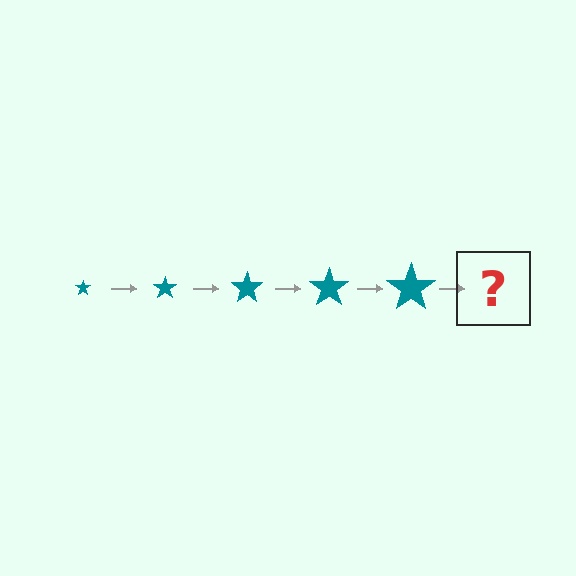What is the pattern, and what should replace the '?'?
The pattern is that the star gets progressively larger each step. The '?' should be a teal star, larger than the previous one.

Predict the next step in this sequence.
The next step is a teal star, larger than the previous one.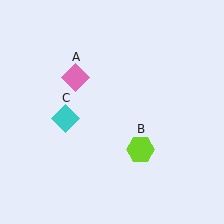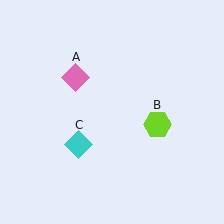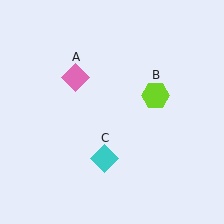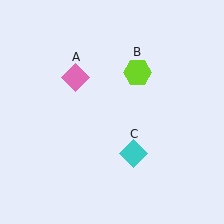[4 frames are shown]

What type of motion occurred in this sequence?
The lime hexagon (object B), cyan diamond (object C) rotated counterclockwise around the center of the scene.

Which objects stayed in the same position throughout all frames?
Pink diamond (object A) remained stationary.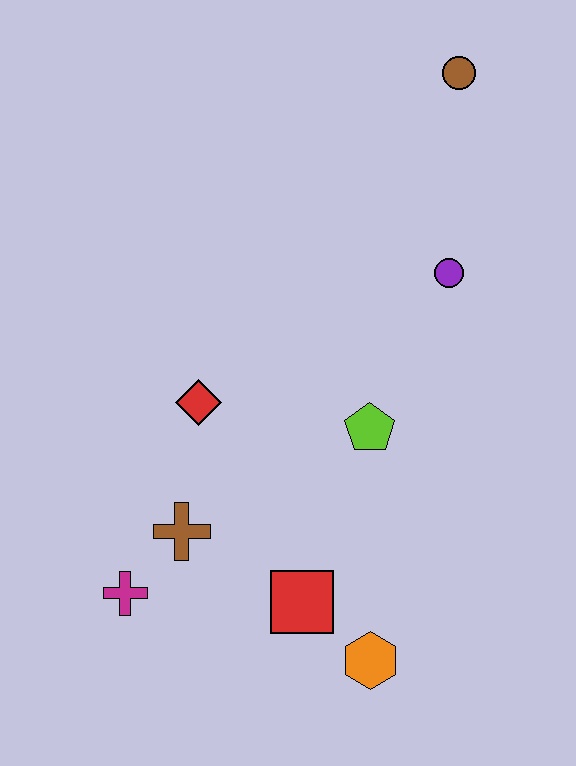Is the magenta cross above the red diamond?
No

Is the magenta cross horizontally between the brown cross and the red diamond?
No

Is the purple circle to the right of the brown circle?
No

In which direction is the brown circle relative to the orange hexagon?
The brown circle is above the orange hexagon.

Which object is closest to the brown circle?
The purple circle is closest to the brown circle.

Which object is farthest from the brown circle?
The magenta cross is farthest from the brown circle.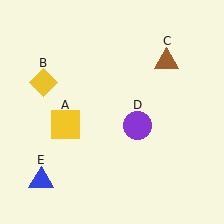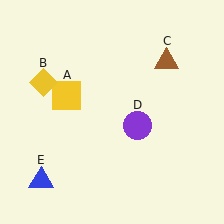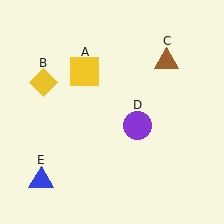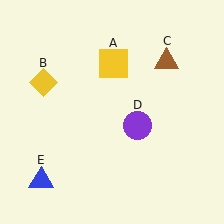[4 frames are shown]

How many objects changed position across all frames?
1 object changed position: yellow square (object A).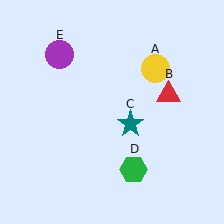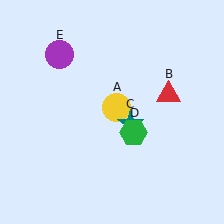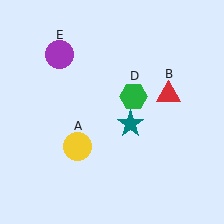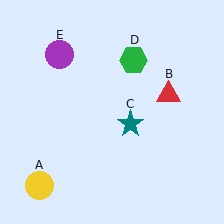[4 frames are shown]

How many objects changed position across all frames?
2 objects changed position: yellow circle (object A), green hexagon (object D).